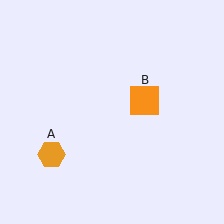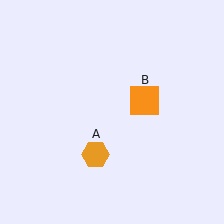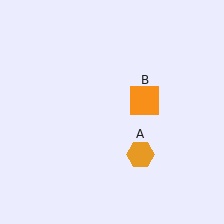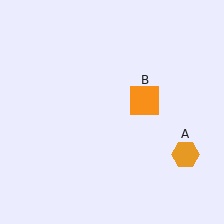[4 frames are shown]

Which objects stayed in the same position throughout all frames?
Orange square (object B) remained stationary.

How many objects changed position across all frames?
1 object changed position: orange hexagon (object A).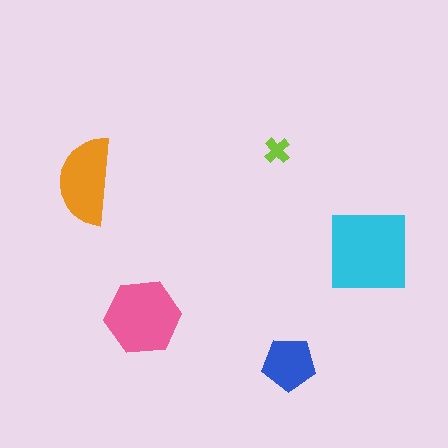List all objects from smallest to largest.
The lime cross, the blue pentagon, the orange semicircle, the pink hexagon, the cyan square.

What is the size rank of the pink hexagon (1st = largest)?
2nd.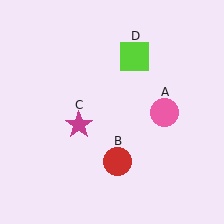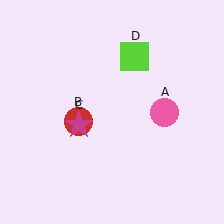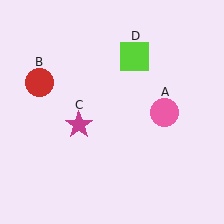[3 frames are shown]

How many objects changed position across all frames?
1 object changed position: red circle (object B).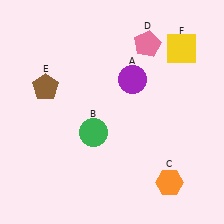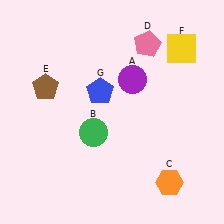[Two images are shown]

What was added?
A blue pentagon (G) was added in Image 2.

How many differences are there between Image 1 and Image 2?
There is 1 difference between the two images.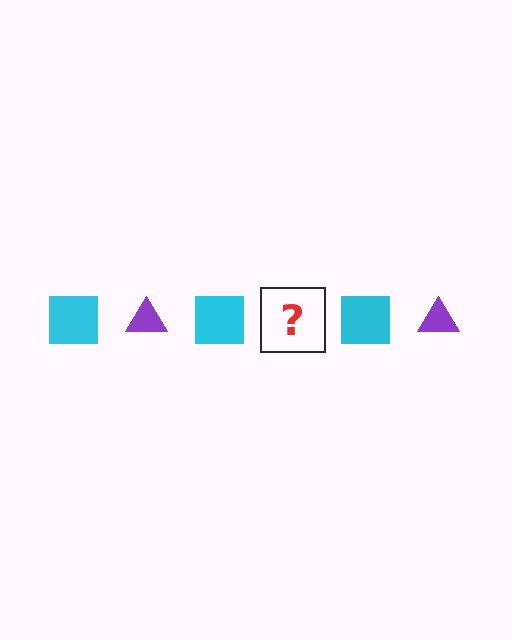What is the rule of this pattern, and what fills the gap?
The rule is that the pattern alternates between cyan square and purple triangle. The gap should be filled with a purple triangle.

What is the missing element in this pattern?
The missing element is a purple triangle.